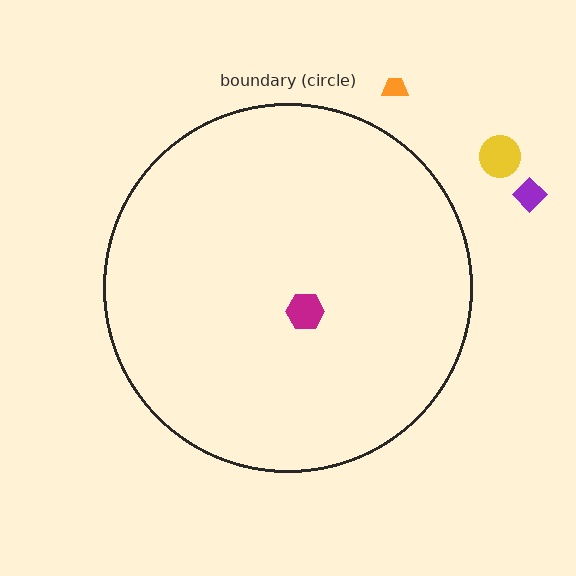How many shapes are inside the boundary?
1 inside, 3 outside.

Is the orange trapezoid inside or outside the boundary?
Outside.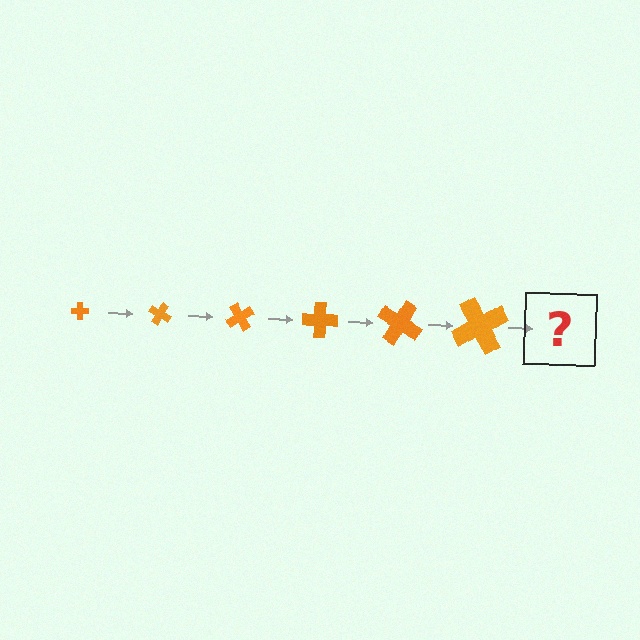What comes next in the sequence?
The next element should be a cross, larger than the previous one and rotated 180 degrees from the start.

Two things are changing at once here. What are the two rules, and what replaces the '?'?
The two rules are that the cross grows larger each step and it rotates 30 degrees each step. The '?' should be a cross, larger than the previous one and rotated 180 degrees from the start.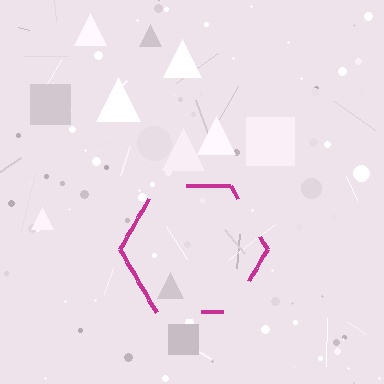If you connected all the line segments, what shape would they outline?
They would outline a hexagon.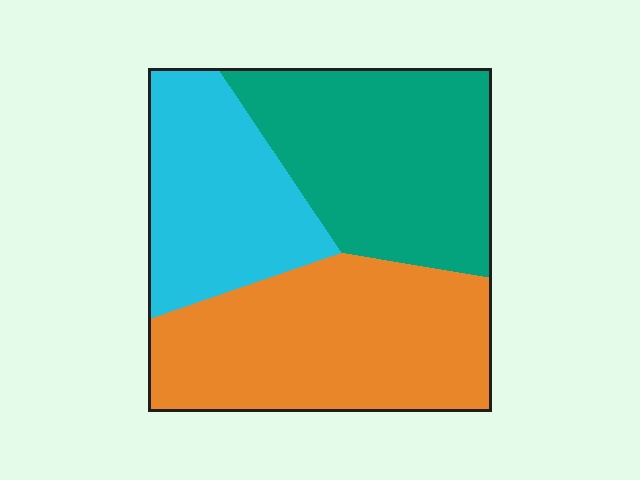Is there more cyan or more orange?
Orange.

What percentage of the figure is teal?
Teal takes up between a quarter and a half of the figure.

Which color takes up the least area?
Cyan, at roughly 25%.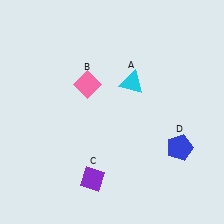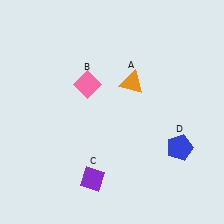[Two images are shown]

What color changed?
The triangle (A) changed from cyan in Image 1 to orange in Image 2.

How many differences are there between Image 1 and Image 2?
There is 1 difference between the two images.